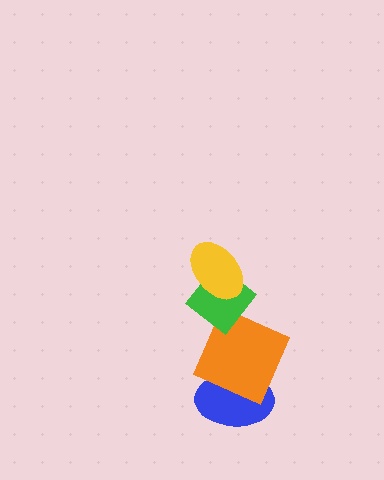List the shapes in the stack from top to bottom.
From top to bottom: the yellow ellipse, the green diamond, the orange square, the blue ellipse.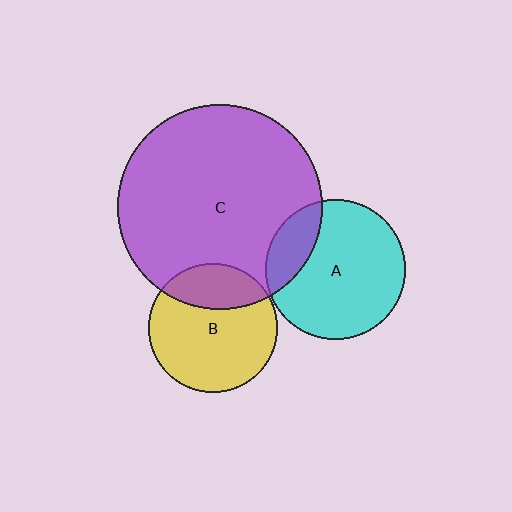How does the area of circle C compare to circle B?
Approximately 2.5 times.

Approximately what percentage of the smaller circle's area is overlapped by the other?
Approximately 25%.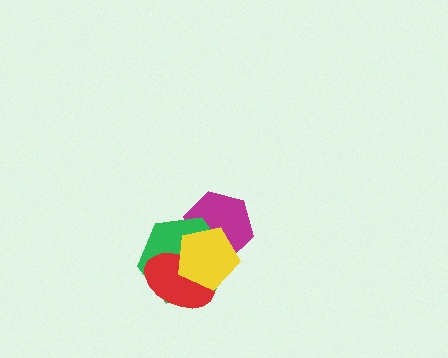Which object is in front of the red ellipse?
The yellow pentagon is in front of the red ellipse.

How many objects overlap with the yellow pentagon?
3 objects overlap with the yellow pentagon.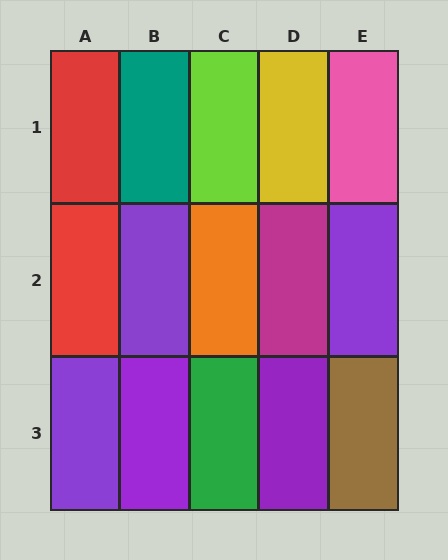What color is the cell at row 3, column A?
Purple.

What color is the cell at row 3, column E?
Brown.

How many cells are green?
1 cell is green.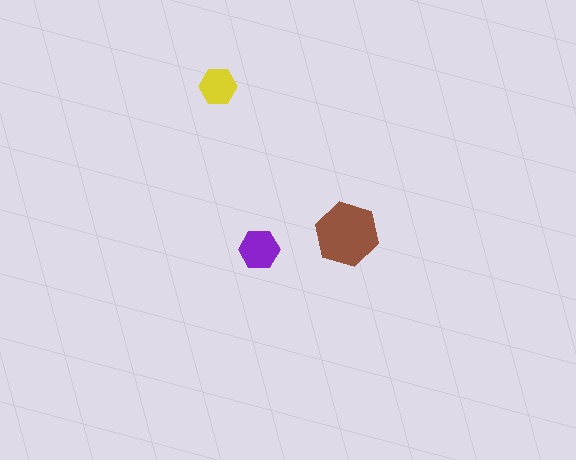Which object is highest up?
The yellow hexagon is topmost.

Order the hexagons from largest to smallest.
the brown one, the purple one, the yellow one.